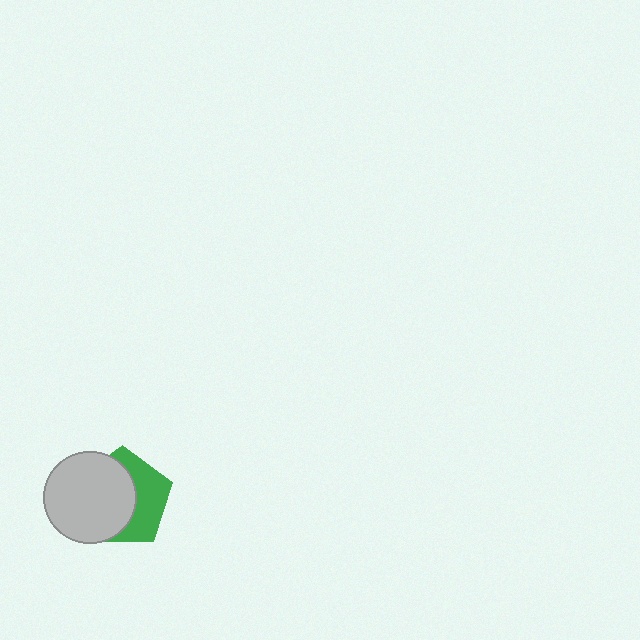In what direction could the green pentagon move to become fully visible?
The green pentagon could move right. That would shift it out from behind the light gray circle entirely.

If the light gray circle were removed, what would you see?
You would see the complete green pentagon.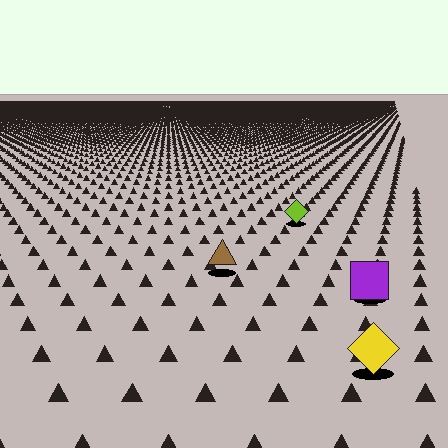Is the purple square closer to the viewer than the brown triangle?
Yes. The purple square is closer — you can tell from the texture gradient: the ground texture is coarser near it.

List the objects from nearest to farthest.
From nearest to farthest: the yellow diamond, the purple square, the brown triangle, the lime diamond.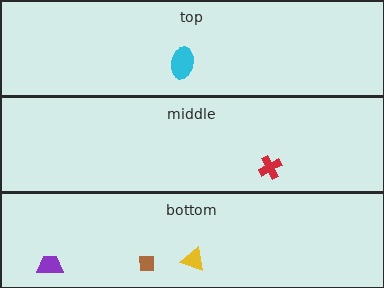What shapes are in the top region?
The cyan ellipse.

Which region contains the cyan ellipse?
The top region.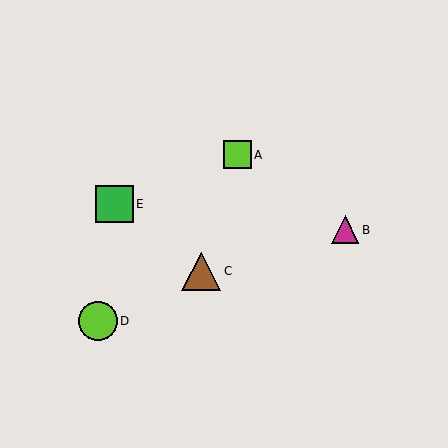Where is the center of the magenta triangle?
The center of the magenta triangle is at (345, 230).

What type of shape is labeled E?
Shape E is a green square.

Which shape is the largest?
The brown triangle (labeled C) is the largest.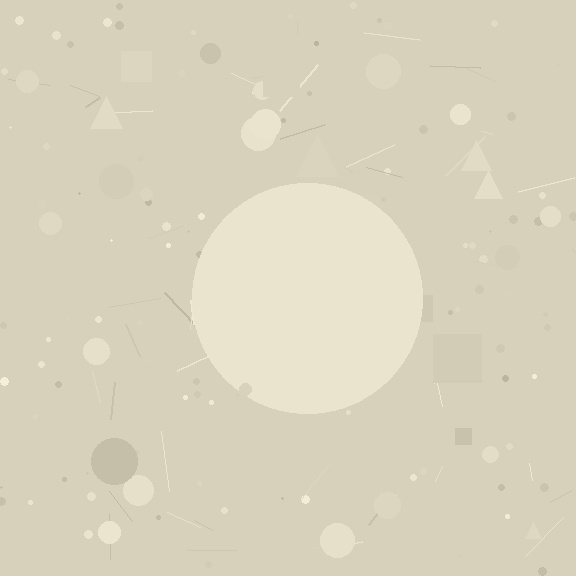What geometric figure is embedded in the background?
A circle is embedded in the background.